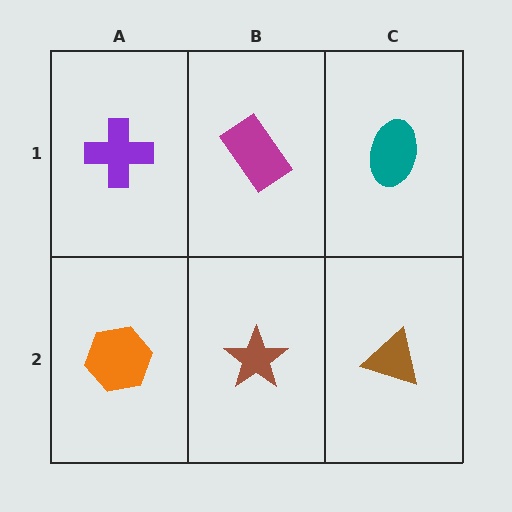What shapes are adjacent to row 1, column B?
A brown star (row 2, column B), a purple cross (row 1, column A), a teal ellipse (row 1, column C).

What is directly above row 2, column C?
A teal ellipse.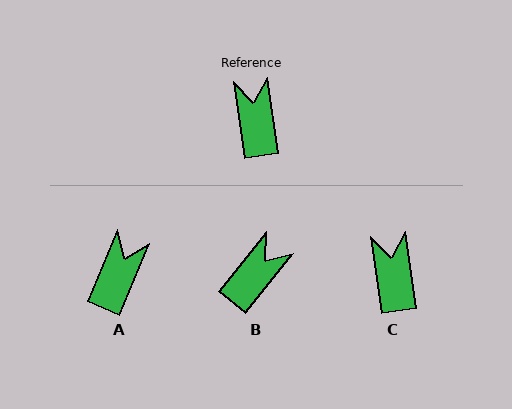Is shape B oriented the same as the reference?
No, it is off by about 47 degrees.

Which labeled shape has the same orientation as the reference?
C.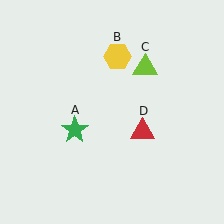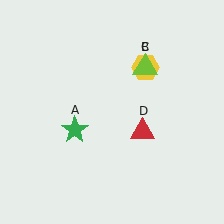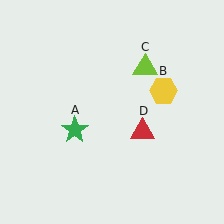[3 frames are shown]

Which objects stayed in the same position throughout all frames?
Green star (object A) and lime triangle (object C) and red triangle (object D) remained stationary.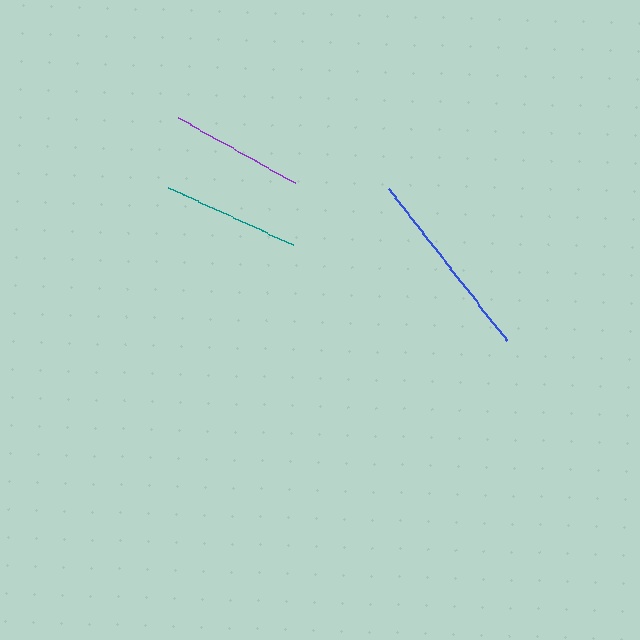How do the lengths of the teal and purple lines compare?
The teal and purple lines are approximately the same length.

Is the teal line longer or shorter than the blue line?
The blue line is longer than the teal line.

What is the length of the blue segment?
The blue segment is approximately 193 pixels long.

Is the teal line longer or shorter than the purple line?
The teal line is longer than the purple line.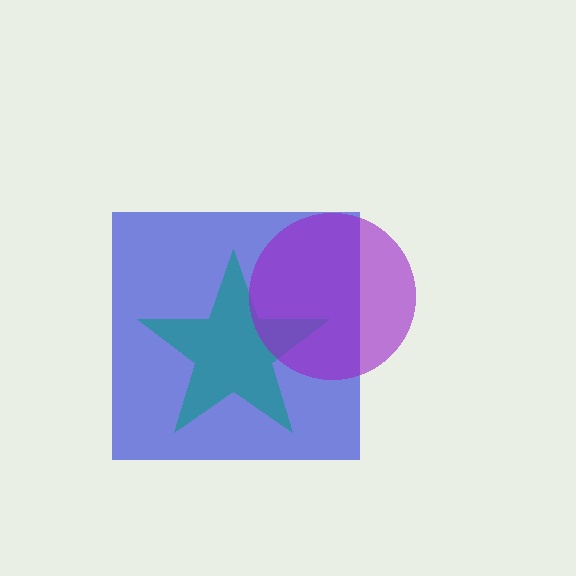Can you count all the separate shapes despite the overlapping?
Yes, there are 3 separate shapes.